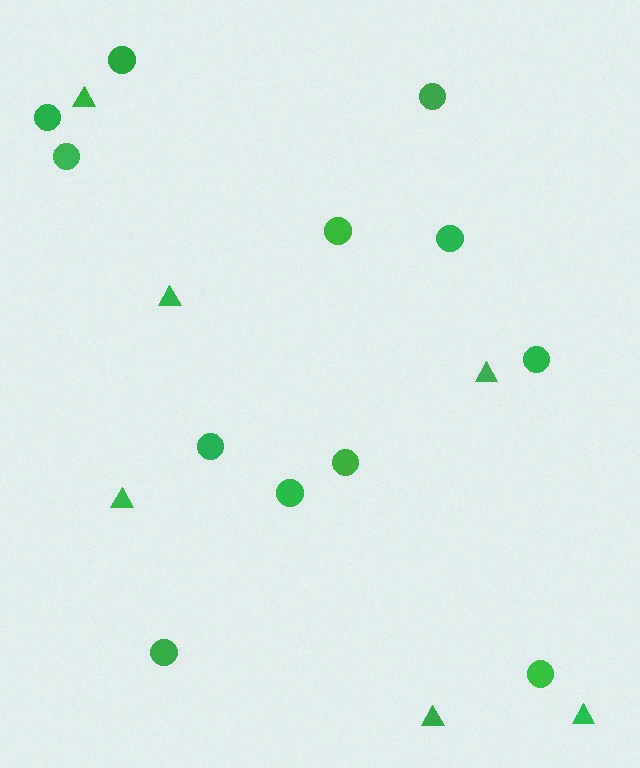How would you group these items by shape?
There are 2 groups: one group of triangles (6) and one group of circles (12).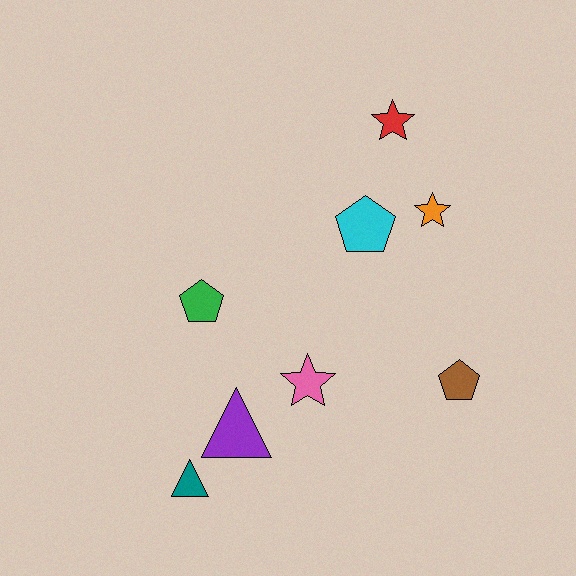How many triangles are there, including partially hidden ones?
There are 2 triangles.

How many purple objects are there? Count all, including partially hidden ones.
There is 1 purple object.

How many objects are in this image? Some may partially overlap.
There are 8 objects.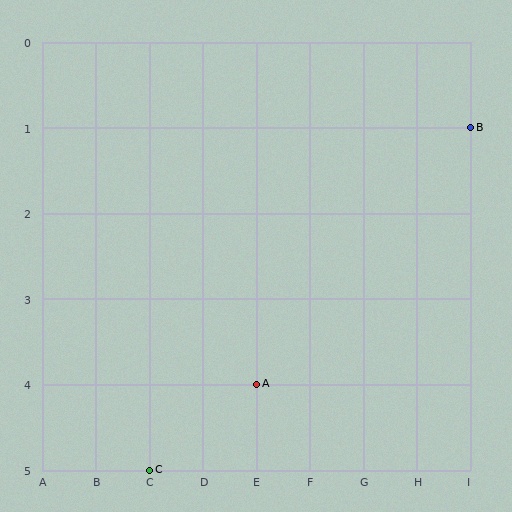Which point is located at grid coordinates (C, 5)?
Point C is at (C, 5).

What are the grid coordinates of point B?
Point B is at grid coordinates (I, 1).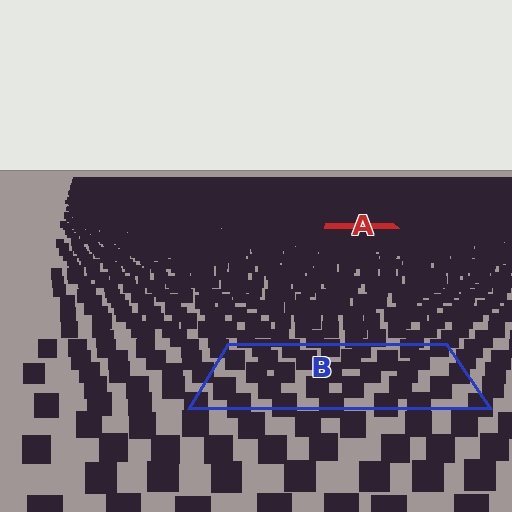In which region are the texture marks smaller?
The texture marks are smaller in region A, because it is farther away.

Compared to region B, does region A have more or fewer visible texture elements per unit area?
Region A has more texture elements per unit area — they are packed more densely because it is farther away.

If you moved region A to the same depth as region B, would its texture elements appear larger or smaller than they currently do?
They would appear larger. At a closer depth, the same texture elements are projected at a bigger on-screen size.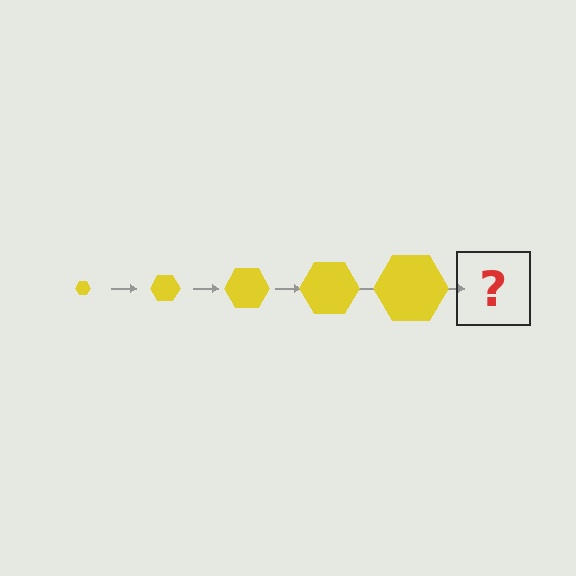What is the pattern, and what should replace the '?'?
The pattern is that the hexagon gets progressively larger each step. The '?' should be a yellow hexagon, larger than the previous one.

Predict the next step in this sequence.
The next step is a yellow hexagon, larger than the previous one.